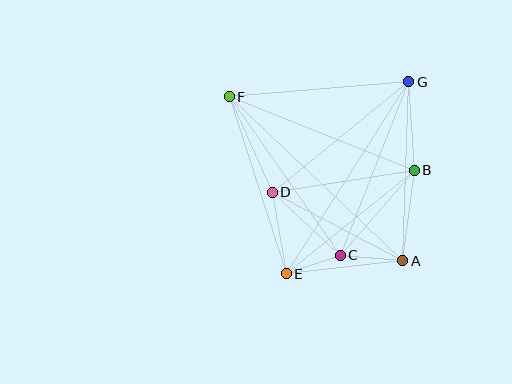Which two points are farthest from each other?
Points A and F are farthest from each other.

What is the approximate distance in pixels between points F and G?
The distance between F and G is approximately 180 pixels.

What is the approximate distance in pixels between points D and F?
The distance between D and F is approximately 105 pixels.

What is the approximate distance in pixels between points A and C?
The distance between A and C is approximately 63 pixels.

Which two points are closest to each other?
Points C and E are closest to each other.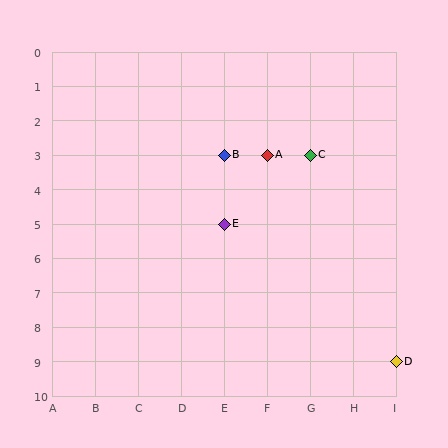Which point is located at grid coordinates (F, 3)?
Point A is at (F, 3).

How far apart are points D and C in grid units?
Points D and C are 2 columns and 6 rows apart (about 6.3 grid units diagonally).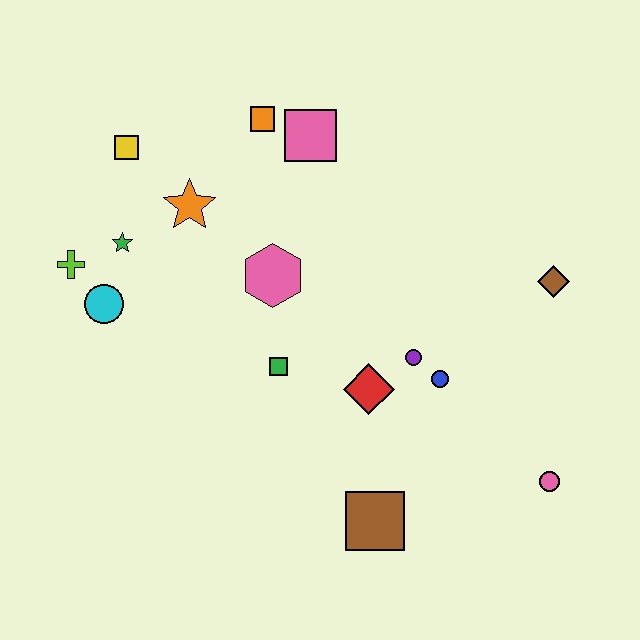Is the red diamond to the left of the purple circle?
Yes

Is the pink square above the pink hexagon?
Yes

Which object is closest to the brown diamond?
The blue circle is closest to the brown diamond.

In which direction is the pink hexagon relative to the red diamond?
The pink hexagon is above the red diamond.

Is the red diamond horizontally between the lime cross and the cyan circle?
No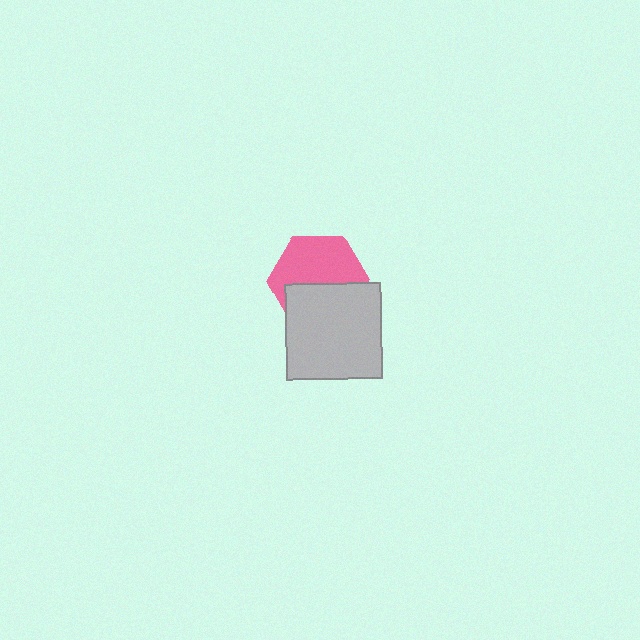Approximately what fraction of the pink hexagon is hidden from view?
Roughly 42% of the pink hexagon is hidden behind the light gray square.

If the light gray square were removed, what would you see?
You would see the complete pink hexagon.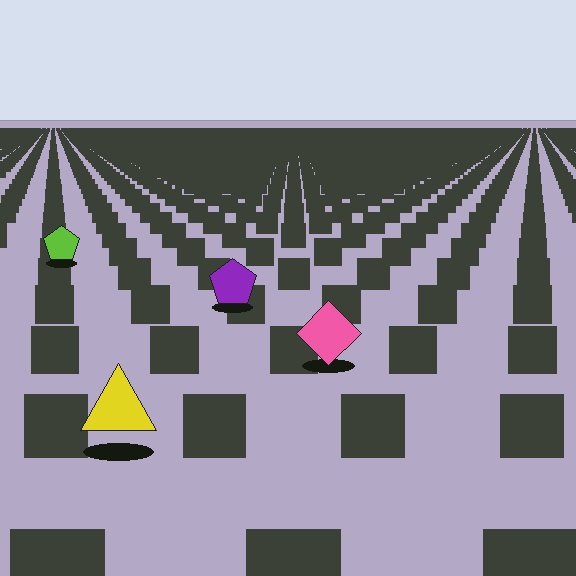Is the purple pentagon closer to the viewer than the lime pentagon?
Yes. The purple pentagon is closer — you can tell from the texture gradient: the ground texture is coarser near it.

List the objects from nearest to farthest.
From nearest to farthest: the yellow triangle, the pink diamond, the purple pentagon, the lime pentagon.